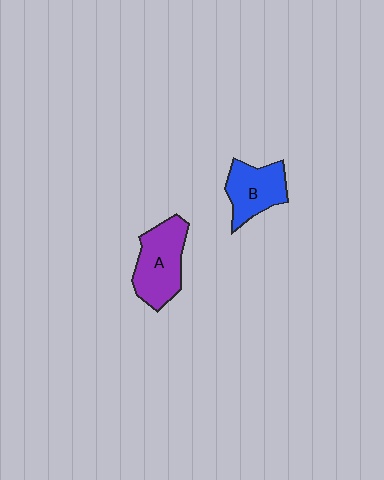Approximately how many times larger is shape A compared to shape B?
Approximately 1.2 times.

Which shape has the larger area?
Shape A (purple).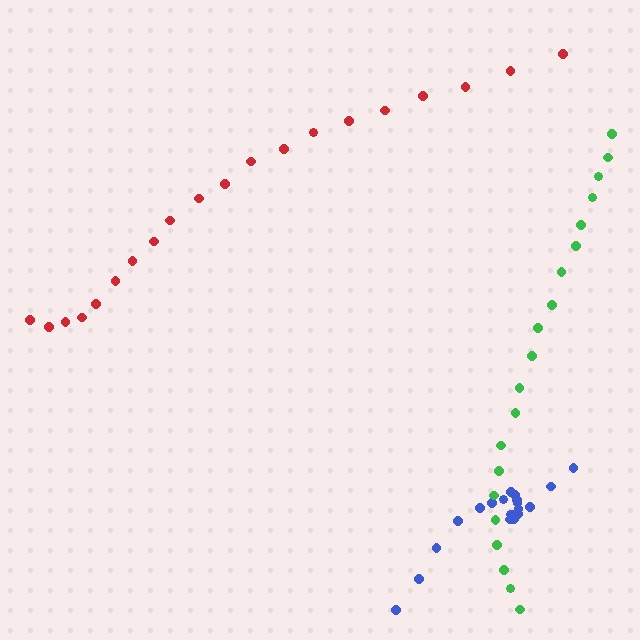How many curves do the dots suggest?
There are 3 distinct paths.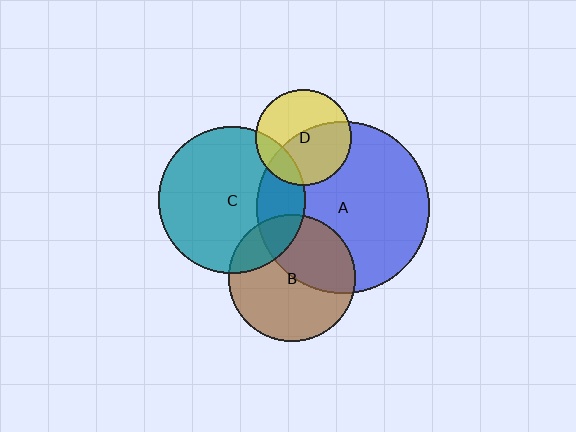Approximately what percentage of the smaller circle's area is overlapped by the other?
Approximately 50%.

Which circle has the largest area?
Circle A (blue).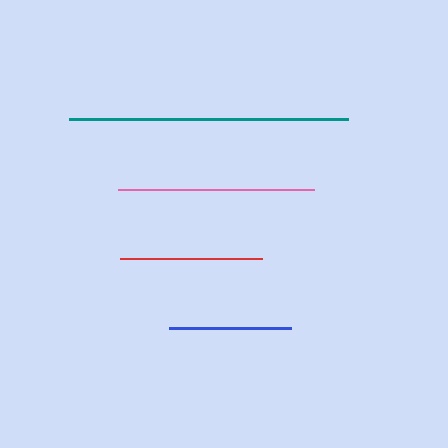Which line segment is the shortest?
The blue line is the shortest at approximately 122 pixels.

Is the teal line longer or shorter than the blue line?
The teal line is longer than the blue line.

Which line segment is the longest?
The teal line is the longest at approximately 279 pixels.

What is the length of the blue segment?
The blue segment is approximately 122 pixels long.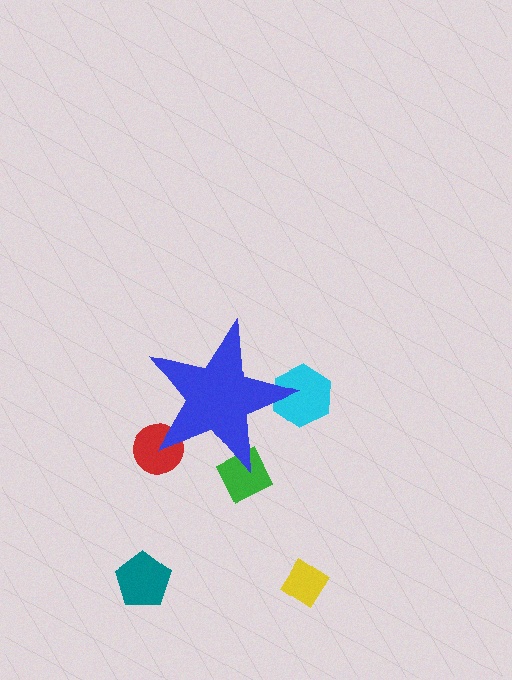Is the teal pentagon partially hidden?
No, the teal pentagon is fully visible.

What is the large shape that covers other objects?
A blue star.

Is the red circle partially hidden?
Yes, the red circle is partially hidden behind the blue star.